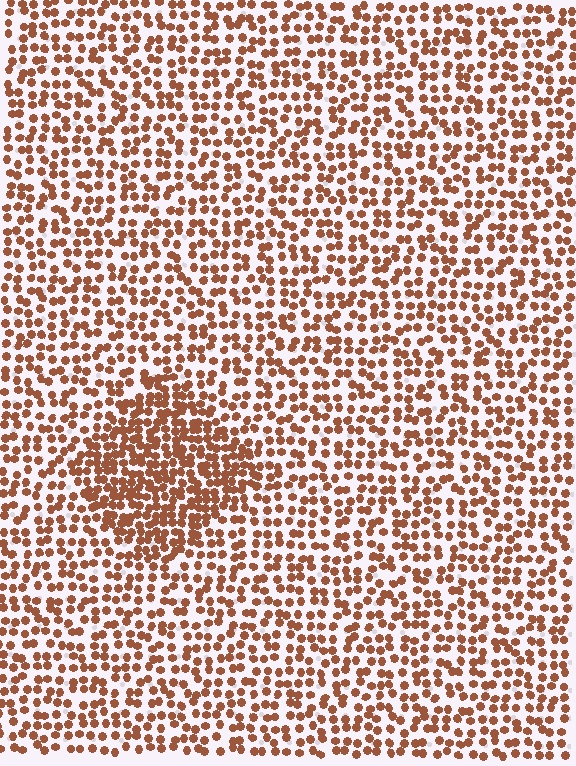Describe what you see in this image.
The image contains small brown elements arranged at two different densities. A diamond-shaped region is visible where the elements are more densely packed than the surrounding area.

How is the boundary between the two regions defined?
The boundary is defined by a change in element density (approximately 1.8x ratio). All elements are the same color, size, and shape.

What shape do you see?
I see a diamond.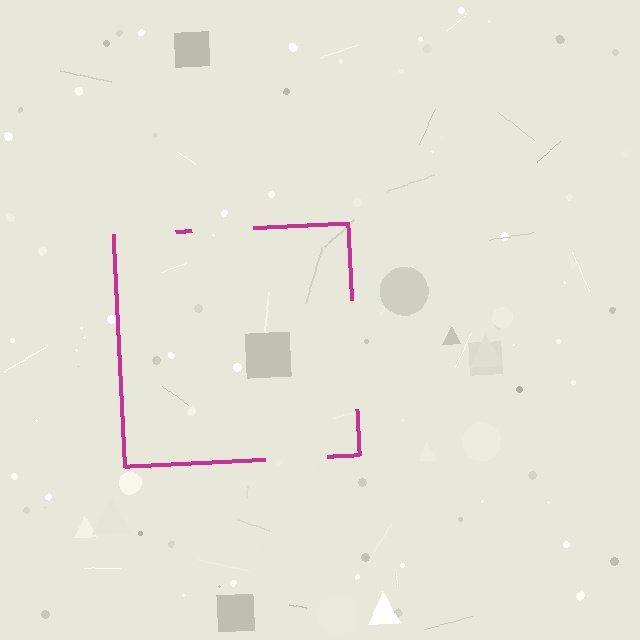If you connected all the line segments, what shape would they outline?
They would outline a square.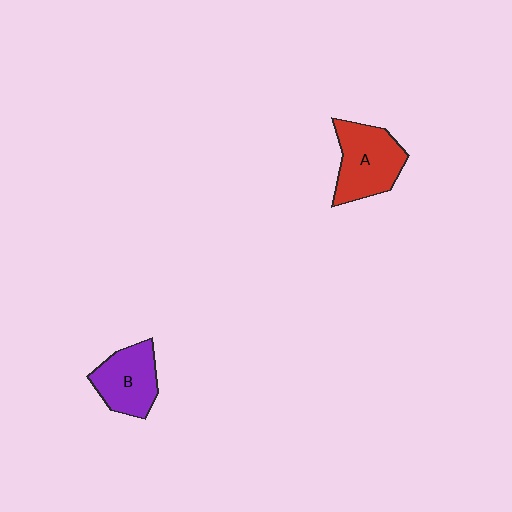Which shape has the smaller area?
Shape B (purple).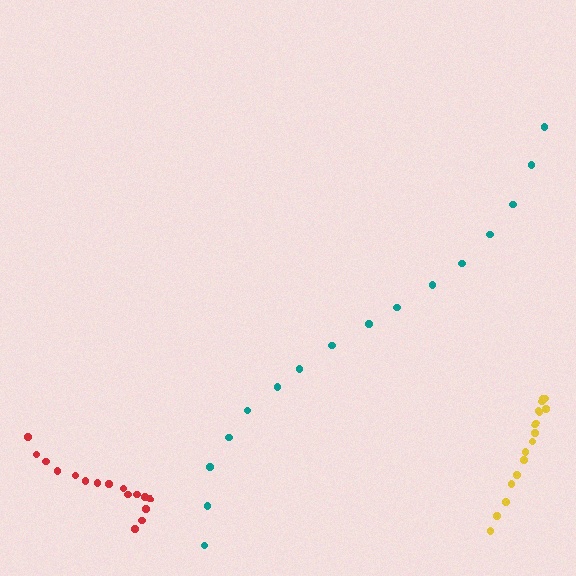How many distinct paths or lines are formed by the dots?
There are 3 distinct paths.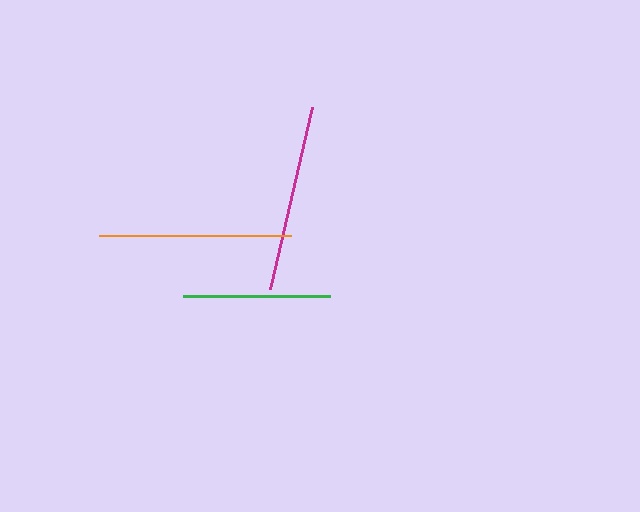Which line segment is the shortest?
The green line is the shortest at approximately 147 pixels.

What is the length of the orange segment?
The orange segment is approximately 193 pixels long.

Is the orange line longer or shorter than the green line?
The orange line is longer than the green line.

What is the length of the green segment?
The green segment is approximately 147 pixels long.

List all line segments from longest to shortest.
From longest to shortest: orange, magenta, green.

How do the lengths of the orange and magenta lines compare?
The orange and magenta lines are approximately the same length.